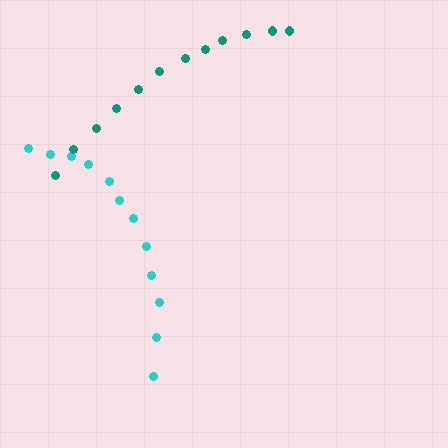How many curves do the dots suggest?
There are 2 distinct paths.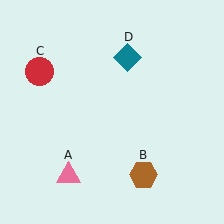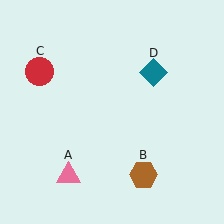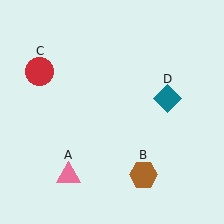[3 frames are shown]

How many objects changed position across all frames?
1 object changed position: teal diamond (object D).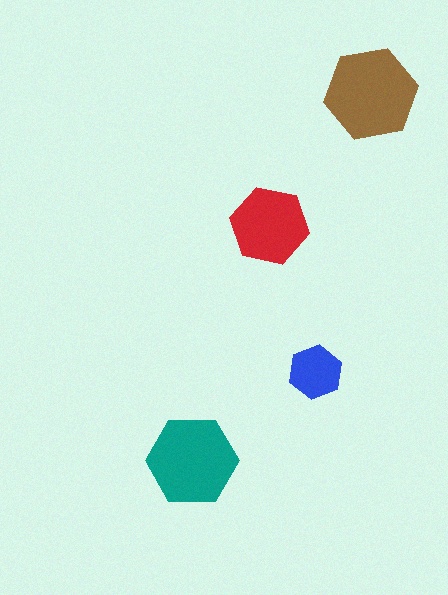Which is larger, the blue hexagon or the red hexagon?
The red one.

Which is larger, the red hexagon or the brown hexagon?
The brown one.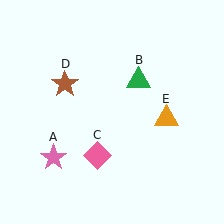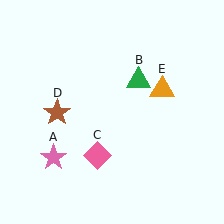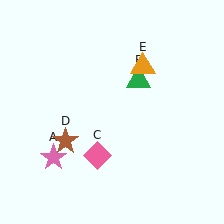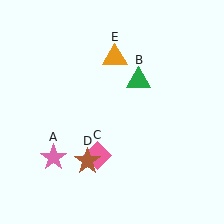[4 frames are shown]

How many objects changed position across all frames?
2 objects changed position: brown star (object D), orange triangle (object E).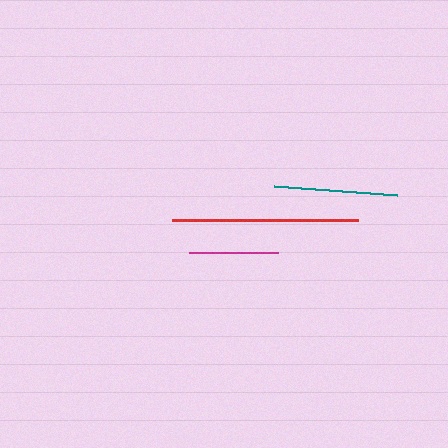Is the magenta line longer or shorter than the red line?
The red line is longer than the magenta line.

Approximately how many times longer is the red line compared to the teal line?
The red line is approximately 1.5 times the length of the teal line.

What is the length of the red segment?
The red segment is approximately 185 pixels long.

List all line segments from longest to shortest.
From longest to shortest: red, teal, magenta.